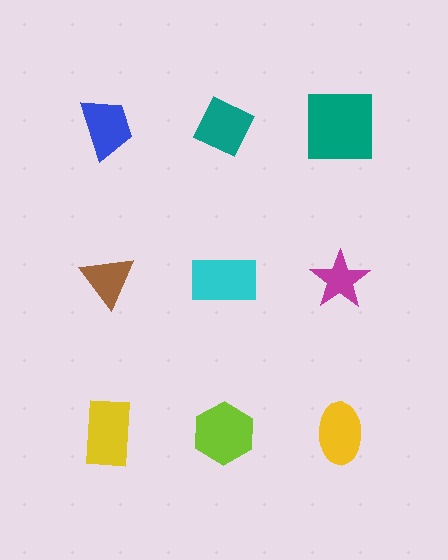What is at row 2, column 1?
A brown triangle.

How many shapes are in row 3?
3 shapes.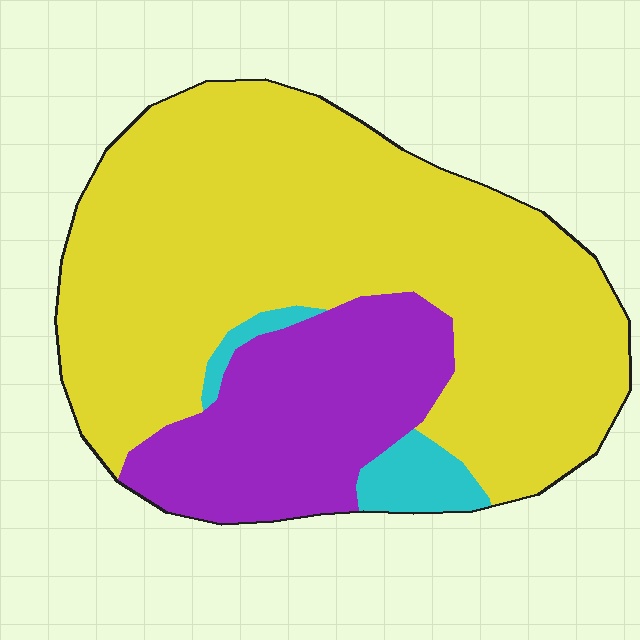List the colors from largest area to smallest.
From largest to smallest: yellow, purple, cyan.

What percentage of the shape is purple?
Purple covers 24% of the shape.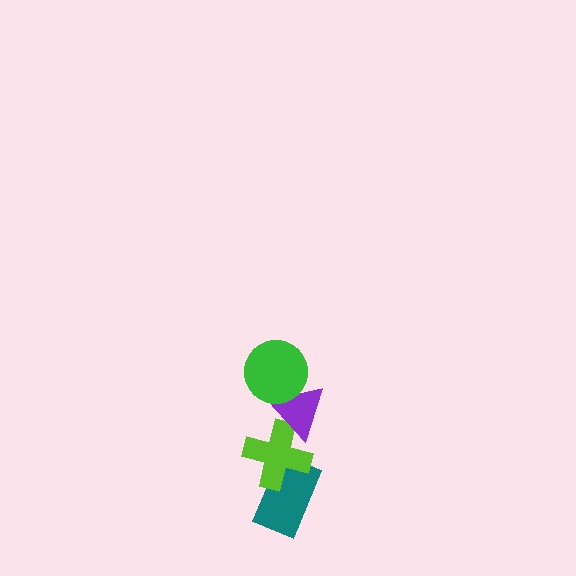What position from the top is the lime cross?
The lime cross is 3rd from the top.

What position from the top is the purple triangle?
The purple triangle is 2nd from the top.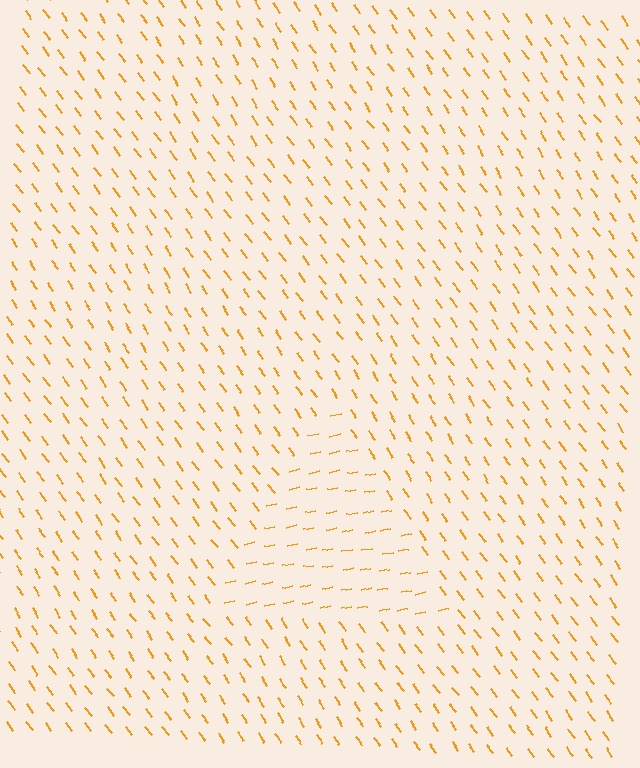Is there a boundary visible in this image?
Yes, there is a texture boundary formed by a change in line orientation.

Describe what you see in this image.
The image is filled with small orange line segments. A triangle region in the image has lines oriented differently from the surrounding lines, creating a visible texture boundary.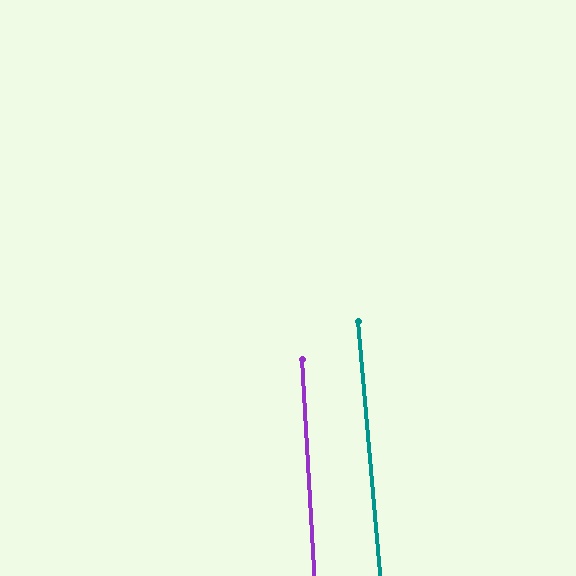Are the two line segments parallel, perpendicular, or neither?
Parallel — their directions differ by only 1.7°.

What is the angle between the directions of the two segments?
Approximately 2 degrees.